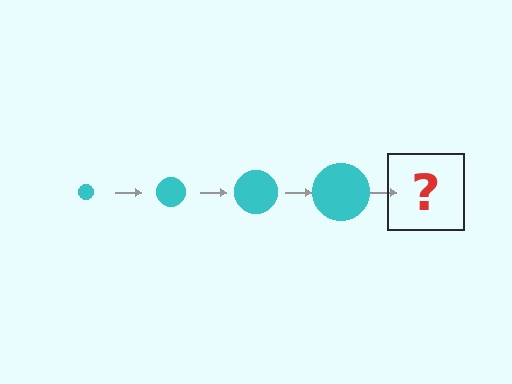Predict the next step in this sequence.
The next step is a cyan circle, larger than the previous one.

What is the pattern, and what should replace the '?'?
The pattern is that the circle gets progressively larger each step. The '?' should be a cyan circle, larger than the previous one.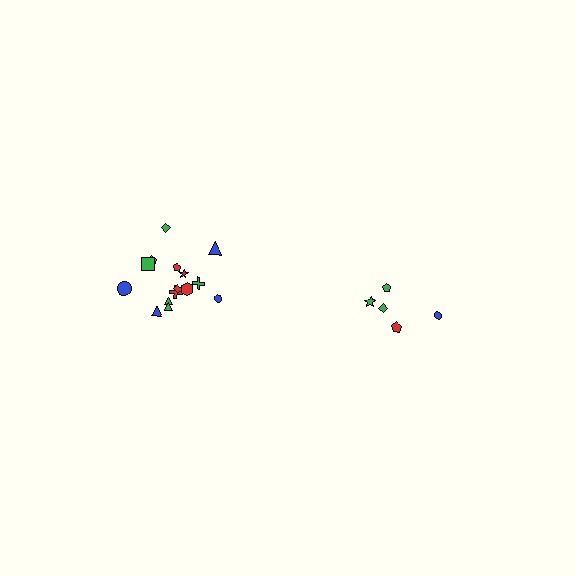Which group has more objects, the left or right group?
The left group.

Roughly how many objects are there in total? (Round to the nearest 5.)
Roughly 20 objects in total.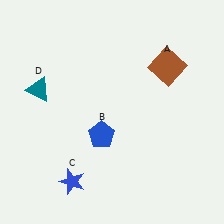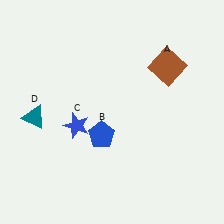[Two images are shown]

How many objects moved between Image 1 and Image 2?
2 objects moved between the two images.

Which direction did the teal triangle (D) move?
The teal triangle (D) moved down.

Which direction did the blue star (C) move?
The blue star (C) moved up.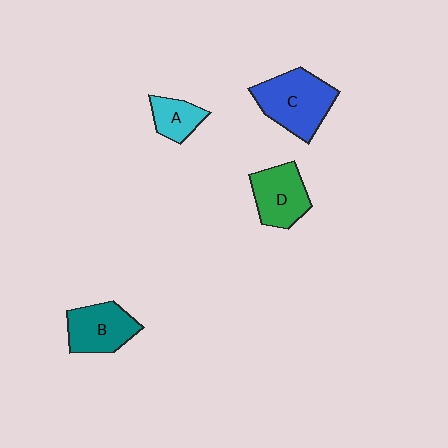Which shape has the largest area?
Shape C (blue).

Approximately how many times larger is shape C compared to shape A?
Approximately 2.1 times.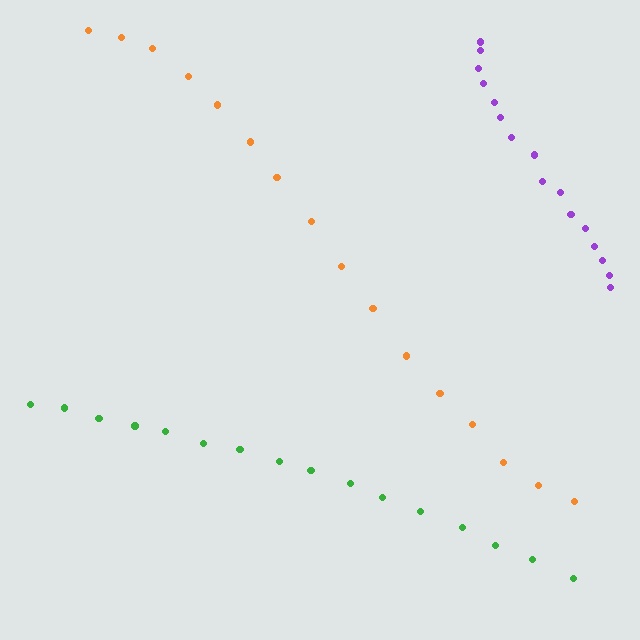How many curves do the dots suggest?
There are 3 distinct paths.